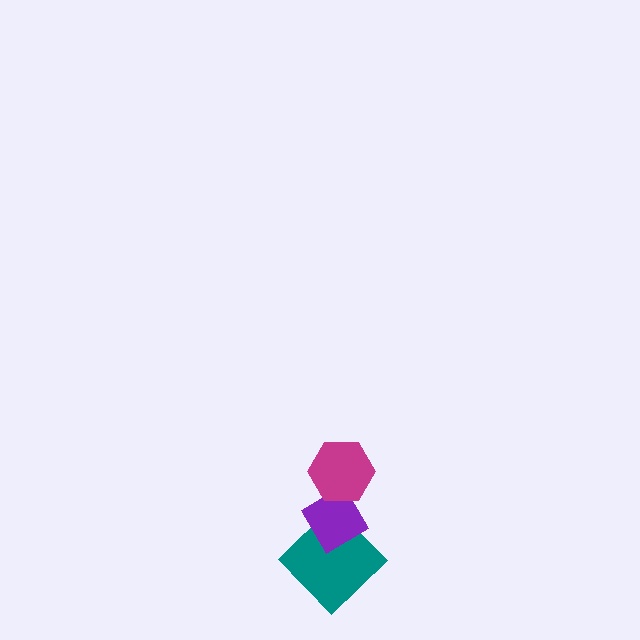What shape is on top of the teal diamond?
The purple diamond is on top of the teal diamond.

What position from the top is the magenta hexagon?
The magenta hexagon is 1st from the top.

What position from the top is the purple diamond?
The purple diamond is 2nd from the top.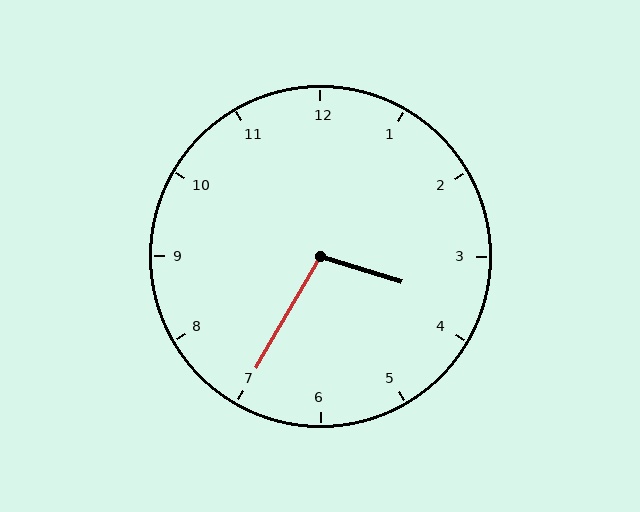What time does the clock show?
3:35.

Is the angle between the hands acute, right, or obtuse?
It is obtuse.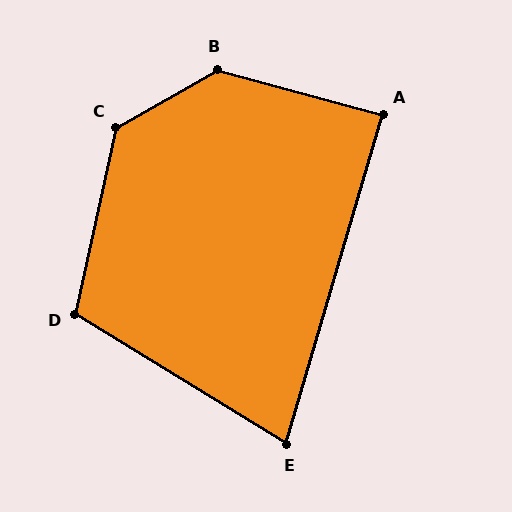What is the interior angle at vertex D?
Approximately 109 degrees (obtuse).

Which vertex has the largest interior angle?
B, at approximately 135 degrees.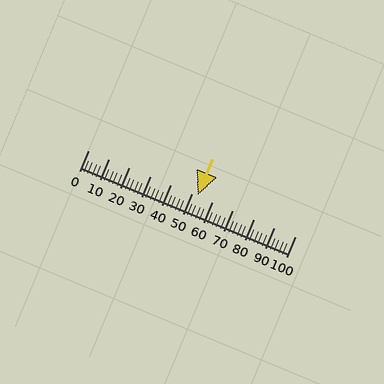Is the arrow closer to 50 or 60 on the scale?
The arrow is closer to 50.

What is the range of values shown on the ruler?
The ruler shows values from 0 to 100.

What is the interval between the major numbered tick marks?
The major tick marks are spaced 10 units apart.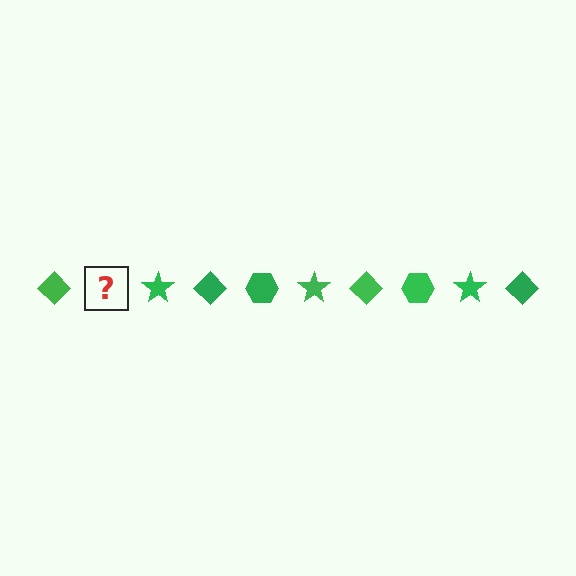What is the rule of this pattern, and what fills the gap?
The rule is that the pattern cycles through diamond, hexagon, star shapes in green. The gap should be filled with a green hexagon.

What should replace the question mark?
The question mark should be replaced with a green hexagon.